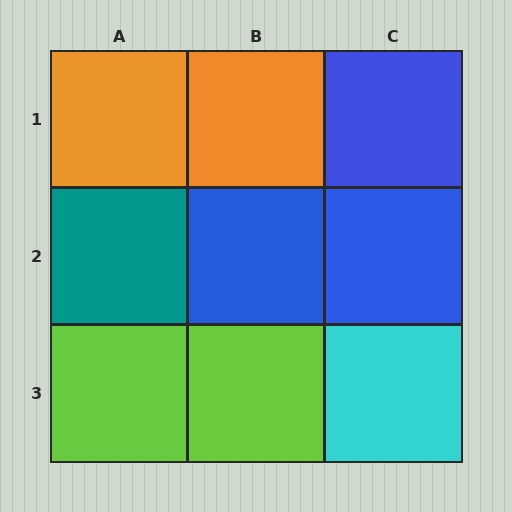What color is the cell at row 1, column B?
Orange.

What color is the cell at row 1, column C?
Blue.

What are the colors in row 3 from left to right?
Lime, lime, cyan.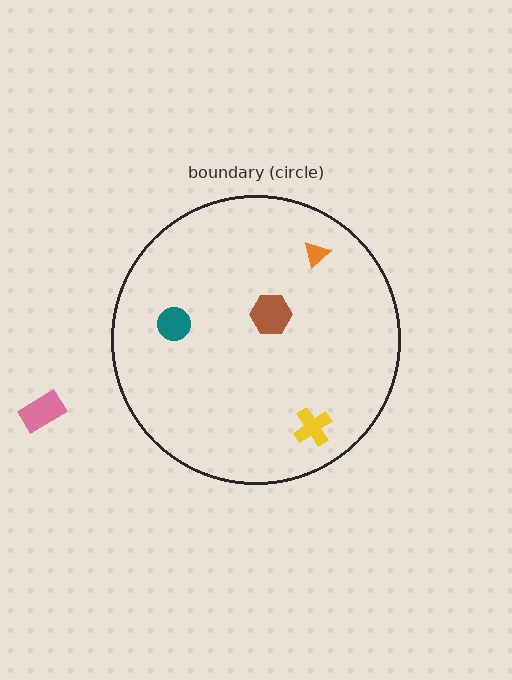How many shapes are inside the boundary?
4 inside, 1 outside.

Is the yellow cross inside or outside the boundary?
Inside.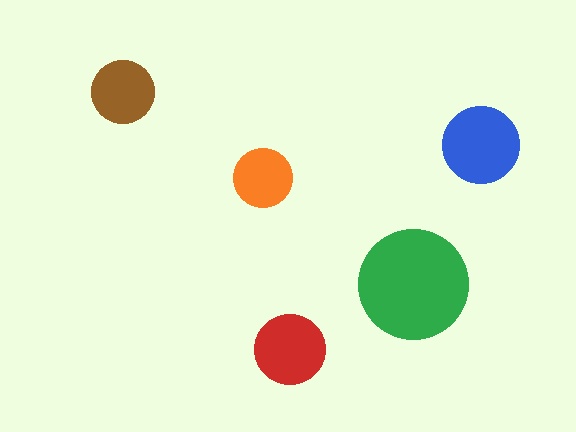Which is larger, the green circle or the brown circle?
The green one.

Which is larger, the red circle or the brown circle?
The red one.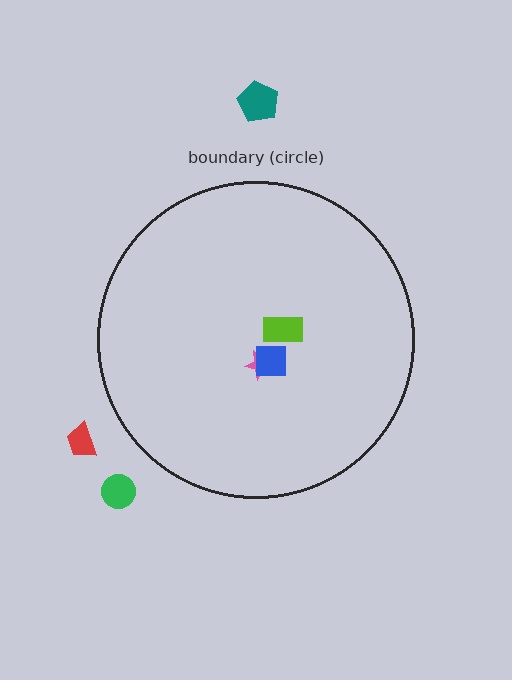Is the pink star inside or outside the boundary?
Inside.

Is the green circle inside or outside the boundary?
Outside.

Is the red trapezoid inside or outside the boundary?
Outside.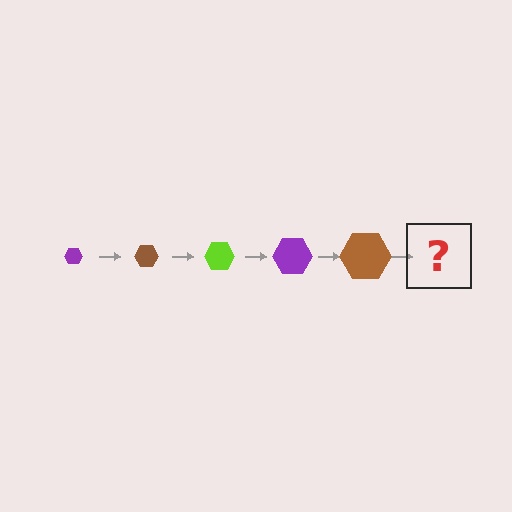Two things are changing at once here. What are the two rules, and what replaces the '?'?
The two rules are that the hexagon grows larger each step and the color cycles through purple, brown, and lime. The '?' should be a lime hexagon, larger than the previous one.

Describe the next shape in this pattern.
It should be a lime hexagon, larger than the previous one.